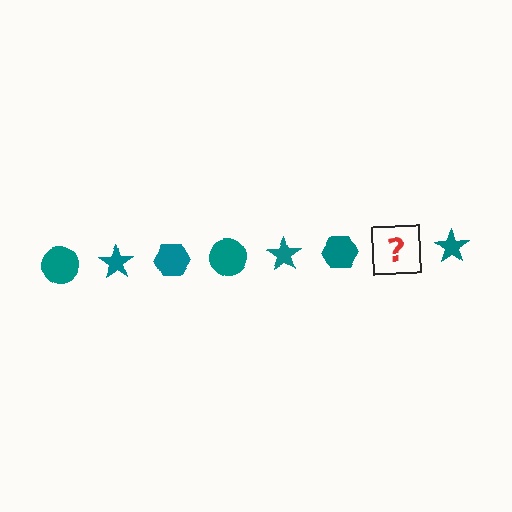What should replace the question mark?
The question mark should be replaced with a teal circle.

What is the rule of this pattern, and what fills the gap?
The rule is that the pattern cycles through circle, star, hexagon shapes in teal. The gap should be filled with a teal circle.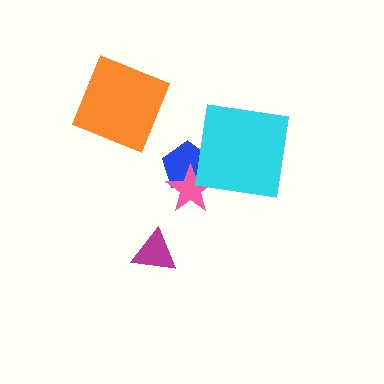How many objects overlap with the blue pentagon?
2 objects overlap with the blue pentagon.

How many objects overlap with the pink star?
1 object overlaps with the pink star.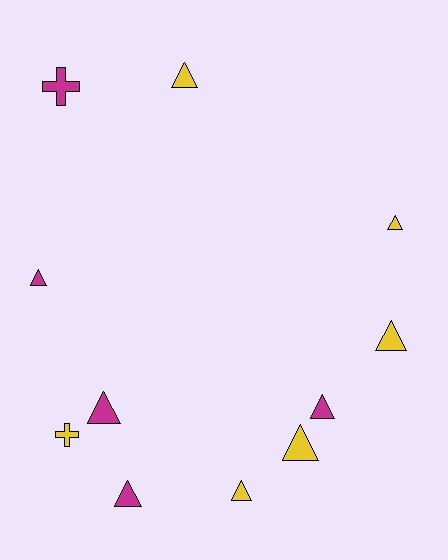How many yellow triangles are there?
There are 5 yellow triangles.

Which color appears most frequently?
Yellow, with 6 objects.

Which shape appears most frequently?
Triangle, with 9 objects.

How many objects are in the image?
There are 11 objects.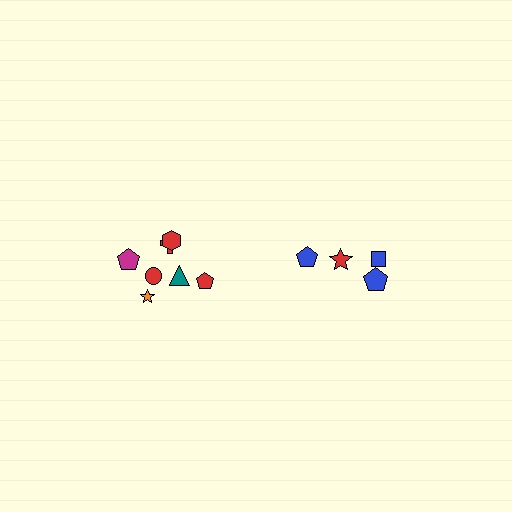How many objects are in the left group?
There are 7 objects.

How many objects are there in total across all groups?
There are 11 objects.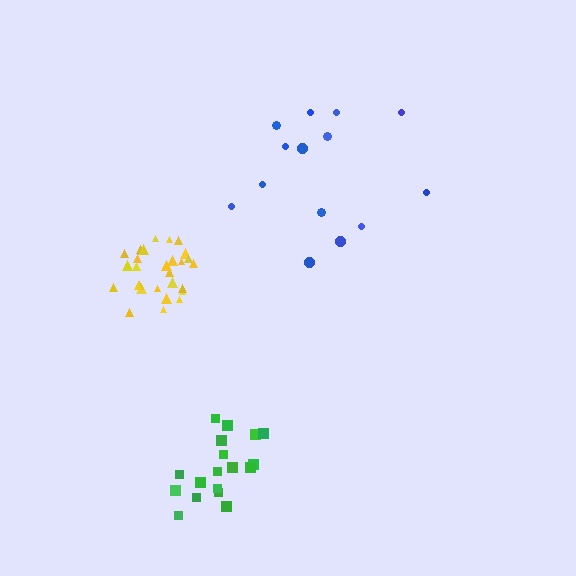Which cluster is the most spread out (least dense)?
Blue.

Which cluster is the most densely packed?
Yellow.